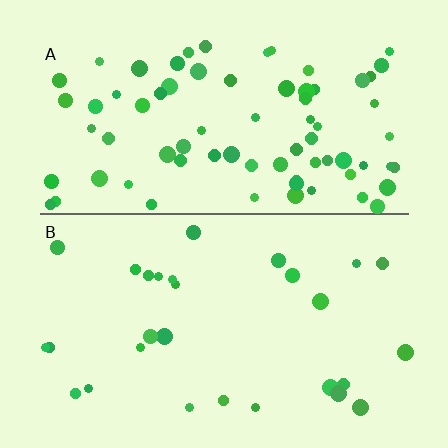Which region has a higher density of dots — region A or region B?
A (the top).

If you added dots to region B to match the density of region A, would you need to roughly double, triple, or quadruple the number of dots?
Approximately triple.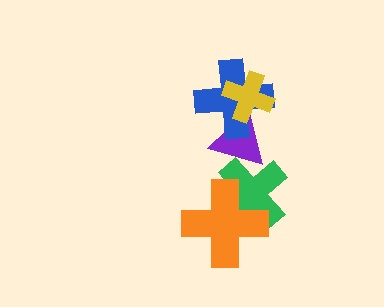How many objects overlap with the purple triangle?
3 objects overlap with the purple triangle.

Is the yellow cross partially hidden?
No, no other shape covers it.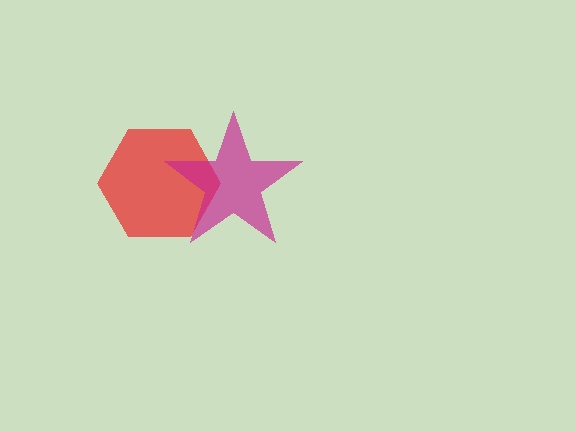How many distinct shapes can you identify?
There are 2 distinct shapes: a red hexagon, a magenta star.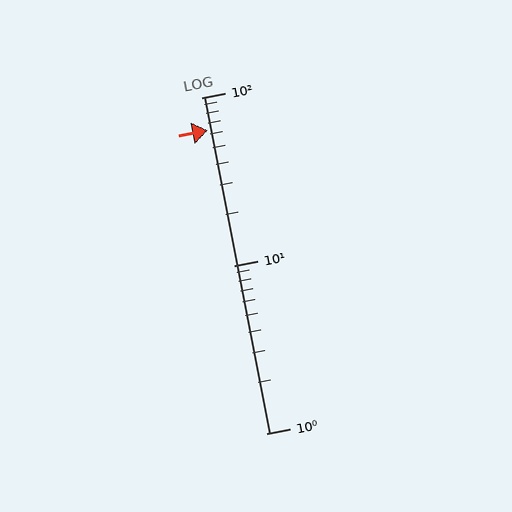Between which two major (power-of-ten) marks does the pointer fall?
The pointer is between 10 and 100.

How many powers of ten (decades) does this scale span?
The scale spans 2 decades, from 1 to 100.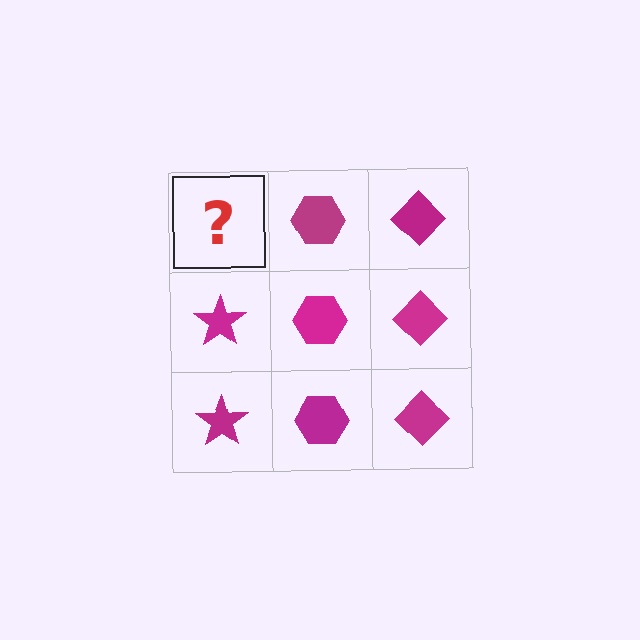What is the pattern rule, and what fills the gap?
The rule is that each column has a consistent shape. The gap should be filled with a magenta star.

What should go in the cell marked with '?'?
The missing cell should contain a magenta star.